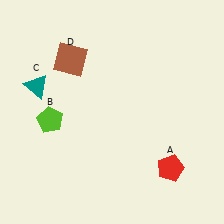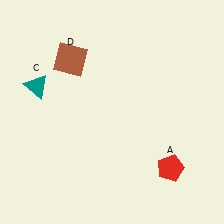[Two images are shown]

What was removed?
The lime pentagon (B) was removed in Image 2.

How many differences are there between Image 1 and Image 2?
There is 1 difference between the two images.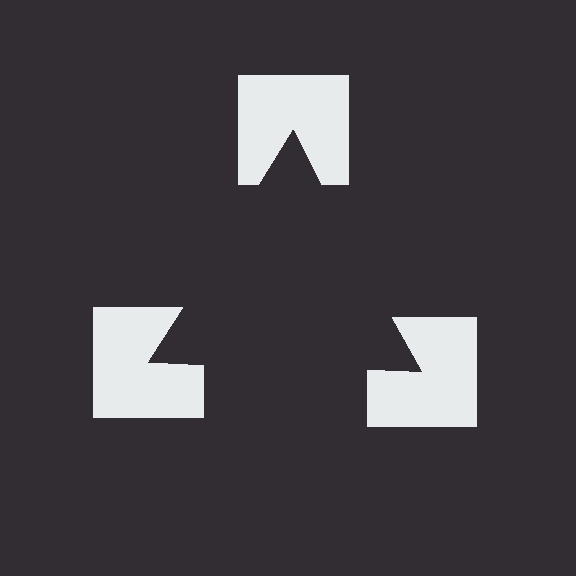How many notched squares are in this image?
There are 3 — one at each vertex of the illusory triangle.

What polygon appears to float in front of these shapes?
An illusory triangle — its edges are inferred from the aligned wedge cuts in the notched squares, not physically drawn.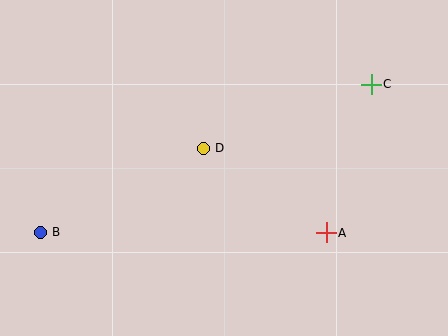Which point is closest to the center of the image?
Point D at (203, 148) is closest to the center.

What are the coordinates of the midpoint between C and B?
The midpoint between C and B is at (206, 158).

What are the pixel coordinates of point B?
Point B is at (40, 232).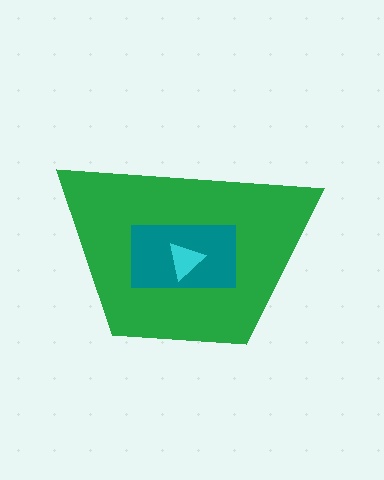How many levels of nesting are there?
3.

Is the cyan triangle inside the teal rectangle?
Yes.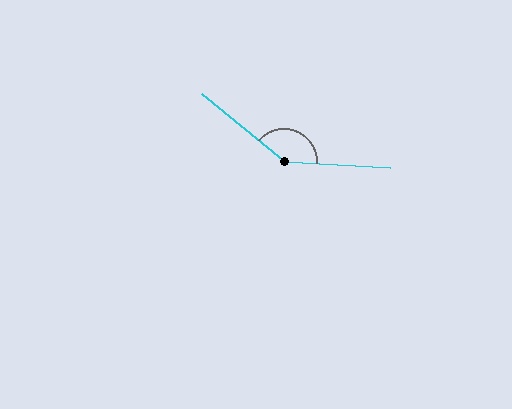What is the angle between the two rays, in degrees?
Approximately 143 degrees.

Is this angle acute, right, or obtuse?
It is obtuse.